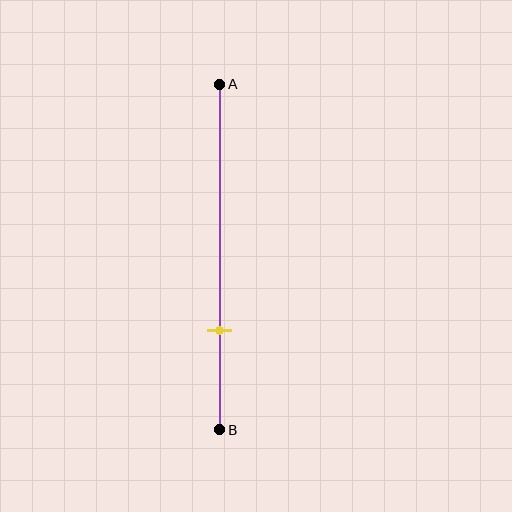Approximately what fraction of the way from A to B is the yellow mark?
The yellow mark is approximately 70% of the way from A to B.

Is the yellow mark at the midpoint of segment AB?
No, the mark is at about 70% from A, not at the 50% midpoint.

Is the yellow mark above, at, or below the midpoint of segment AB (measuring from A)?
The yellow mark is below the midpoint of segment AB.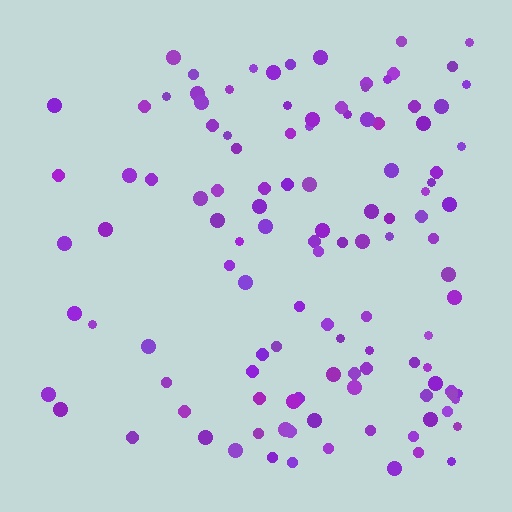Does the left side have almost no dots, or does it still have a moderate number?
Still a moderate number, just noticeably fewer than the right.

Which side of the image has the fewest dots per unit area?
The left.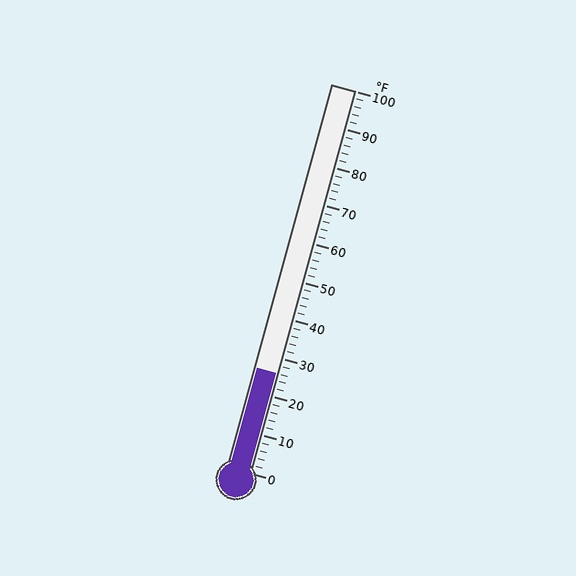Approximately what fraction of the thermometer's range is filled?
The thermometer is filled to approximately 25% of its range.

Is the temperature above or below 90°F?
The temperature is below 90°F.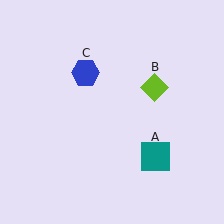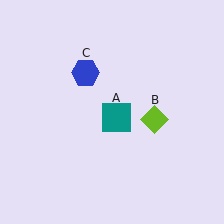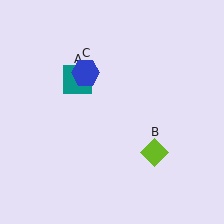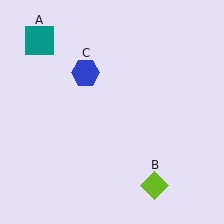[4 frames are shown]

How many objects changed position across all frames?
2 objects changed position: teal square (object A), lime diamond (object B).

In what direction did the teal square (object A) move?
The teal square (object A) moved up and to the left.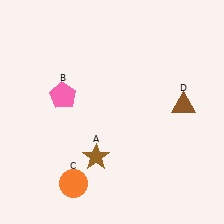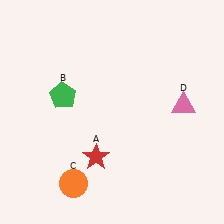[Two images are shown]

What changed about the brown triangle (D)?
In Image 1, D is brown. In Image 2, it changed to pink.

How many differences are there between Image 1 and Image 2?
There are 3 differences between the two images.